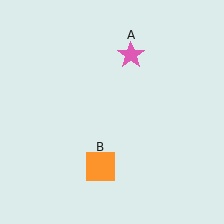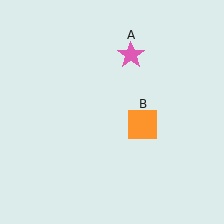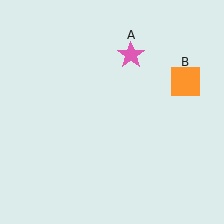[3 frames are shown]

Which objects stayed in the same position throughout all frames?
Pink star (object A) remained stationary.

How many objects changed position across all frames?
1 object changed position: orange square (object B).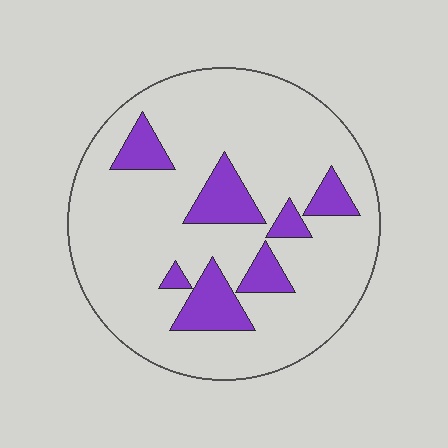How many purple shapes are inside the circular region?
7.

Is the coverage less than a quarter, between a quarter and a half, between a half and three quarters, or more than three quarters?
Less than a quarter.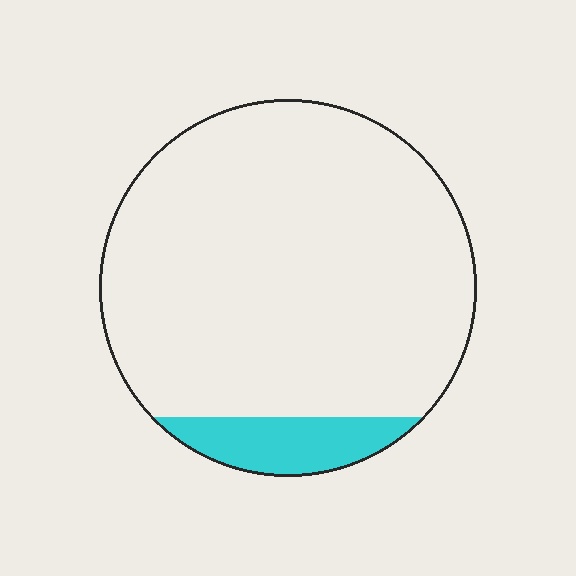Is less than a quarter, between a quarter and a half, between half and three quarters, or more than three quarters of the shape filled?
Less than a quarter.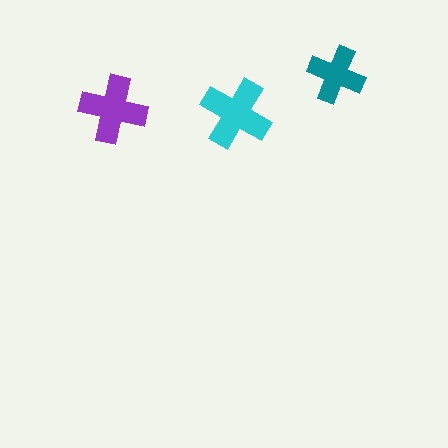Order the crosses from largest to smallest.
the cyan one, the purple one, the teal one.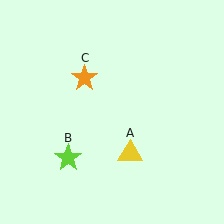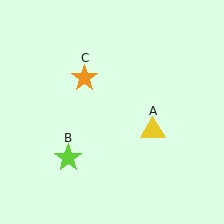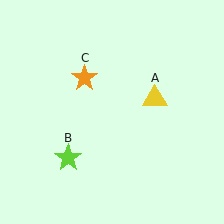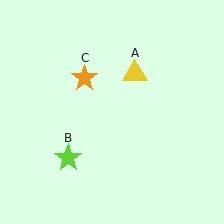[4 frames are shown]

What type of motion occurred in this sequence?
The yellow triangle (object A) rotated counterclockwise around the center of the scene.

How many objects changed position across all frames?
1 object changed position: yellow triangle (object A).